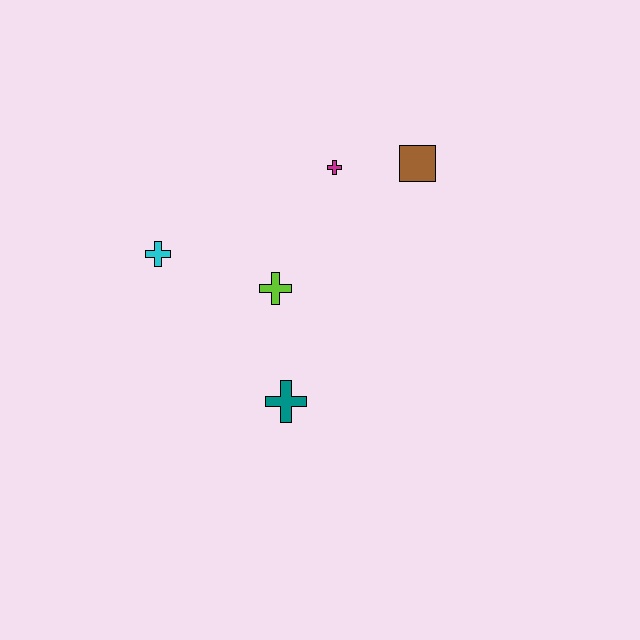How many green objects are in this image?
There are no green objects.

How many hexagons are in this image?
There are no hexagons.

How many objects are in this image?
There are 5 objects.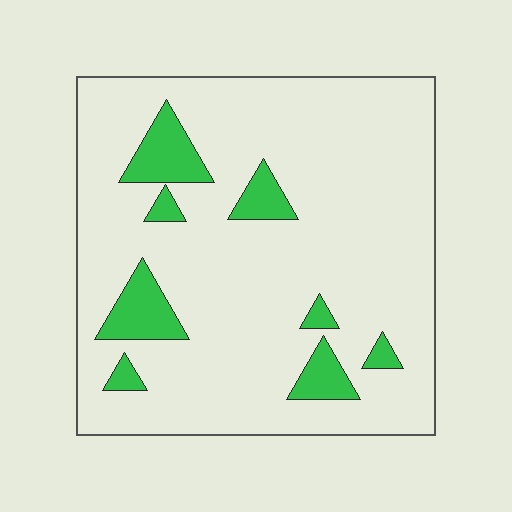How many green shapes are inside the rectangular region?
8.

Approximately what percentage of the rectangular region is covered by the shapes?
Approximately 15%.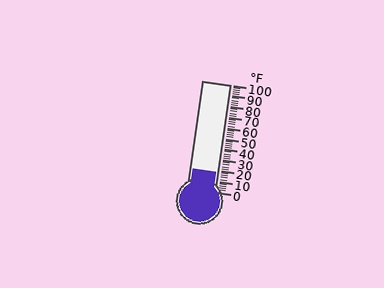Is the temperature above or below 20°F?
The temperature is below 20°F.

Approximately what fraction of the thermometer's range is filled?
The thermometer is filled to approximately 20% of its range.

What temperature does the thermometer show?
The thermometer shows approximately 18°F.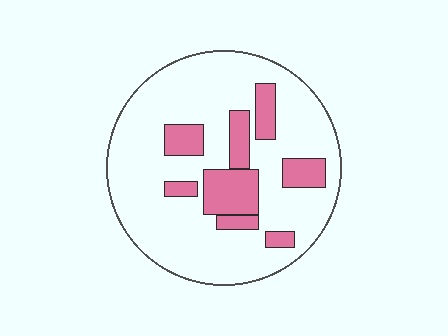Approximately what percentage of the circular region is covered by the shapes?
Approximately 20%.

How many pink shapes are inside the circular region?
8.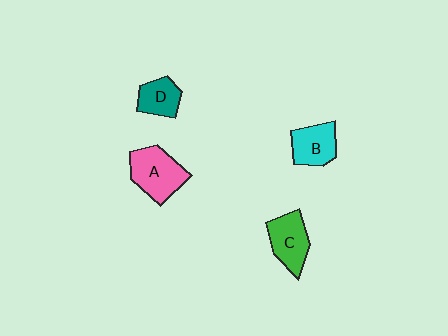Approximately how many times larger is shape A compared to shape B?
Approximately 1.4 times.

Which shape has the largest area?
Shape A (pink).